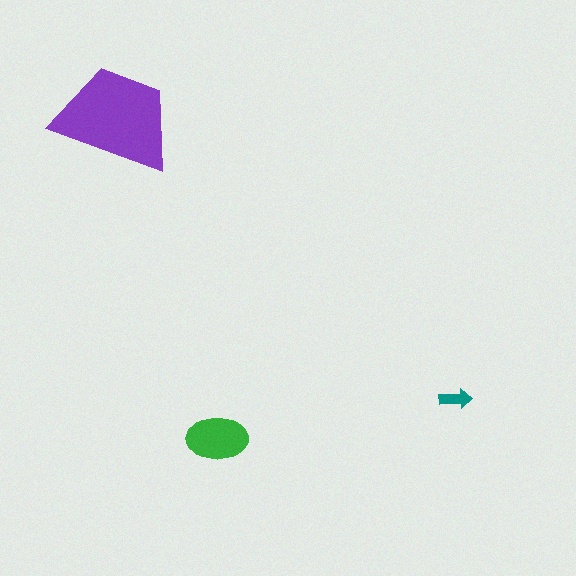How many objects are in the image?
There are 3 objects in the image.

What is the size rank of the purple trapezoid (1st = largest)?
1st.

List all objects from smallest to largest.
The teal arrow, the green ellipse, the purple trapezoid.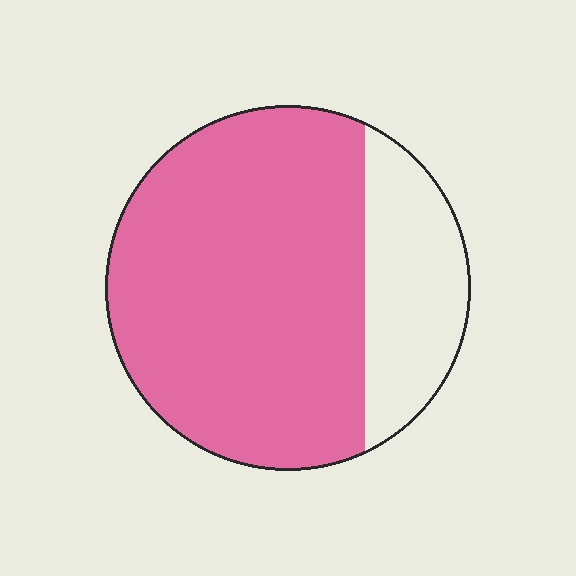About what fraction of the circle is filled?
About three quarters (3/4).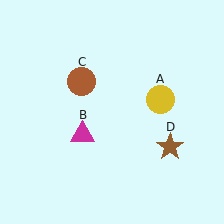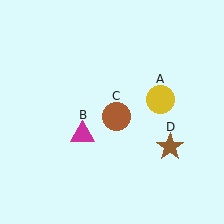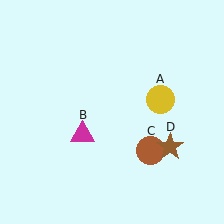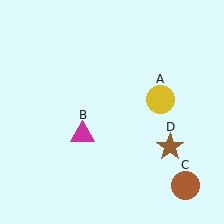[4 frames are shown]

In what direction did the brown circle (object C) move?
The brown circle (object C) moved down and to the right.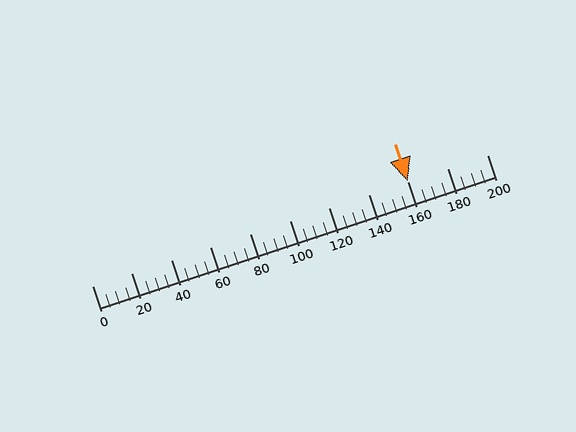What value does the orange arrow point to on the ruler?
The orange arrow points to approximately 160.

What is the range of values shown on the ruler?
The ruler shows values from 0 to 200.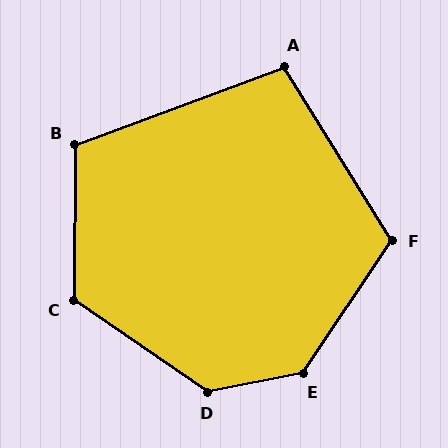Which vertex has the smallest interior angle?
A, at approximately 101 degrees.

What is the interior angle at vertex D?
Approximately 135 degrees (obtuse).